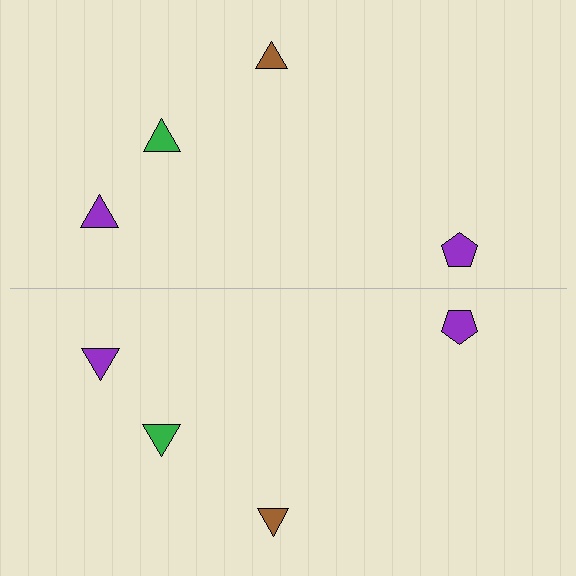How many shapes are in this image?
There are 8 shapes in this image.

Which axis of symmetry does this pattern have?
The pattern has a horizontal axis of symmetry running through the center of the image.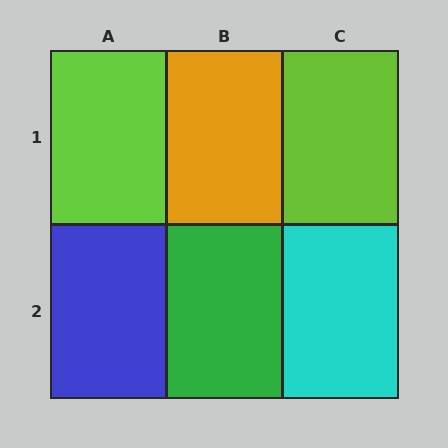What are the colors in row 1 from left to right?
Lime, orange, lime.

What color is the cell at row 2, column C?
Cyan.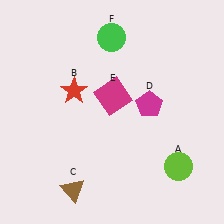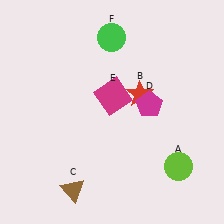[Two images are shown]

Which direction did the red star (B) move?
The red star (B) moved right.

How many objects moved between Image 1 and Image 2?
1 object moved between the two images.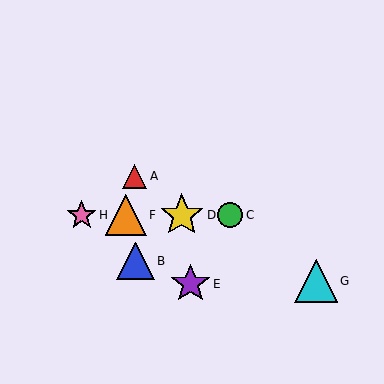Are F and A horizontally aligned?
No, F is at y≈215 and A is at y≈176.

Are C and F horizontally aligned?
Yes, both are at y≈215.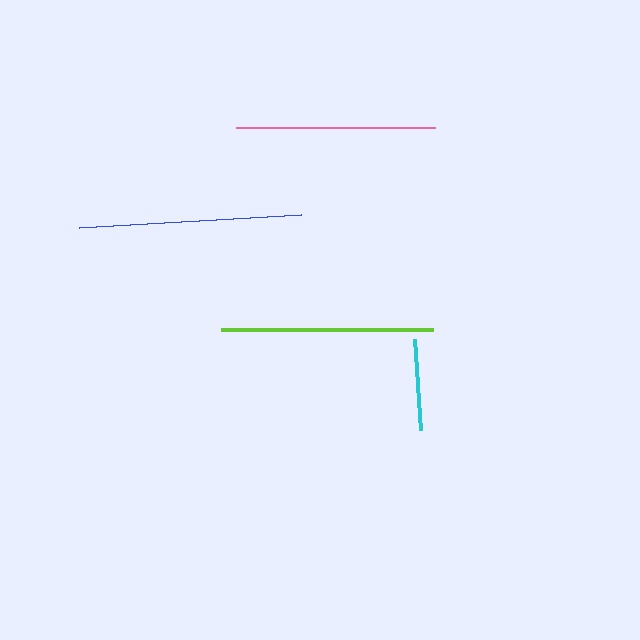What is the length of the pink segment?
The pink segment is approximately 199 pixels long.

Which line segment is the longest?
The blue line is the longest at approximately 223 pixels.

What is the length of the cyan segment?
The cyan segment is approximately 91 pixels long.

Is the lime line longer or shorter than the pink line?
The lime line is longer than the pink line.